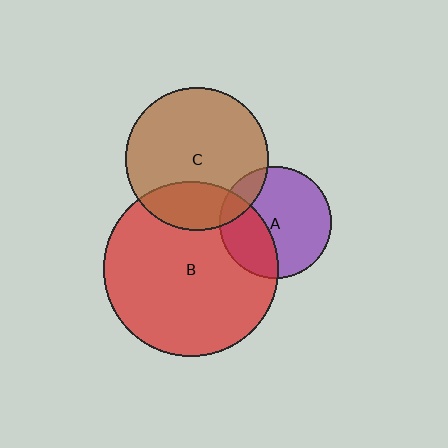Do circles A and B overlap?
Yes.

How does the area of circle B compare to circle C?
Approximately 1.5 times.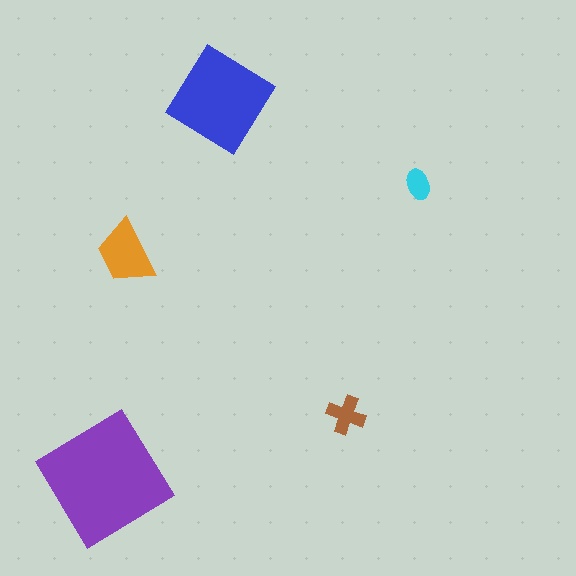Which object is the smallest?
The cyan ellipse.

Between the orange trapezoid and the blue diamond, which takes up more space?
The blue diamond.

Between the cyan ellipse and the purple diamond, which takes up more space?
The purple diamond.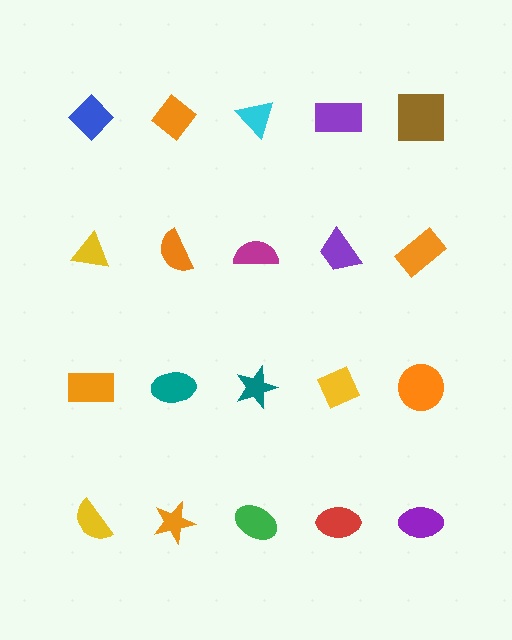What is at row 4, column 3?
A green ellipse.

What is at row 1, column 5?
A brown square.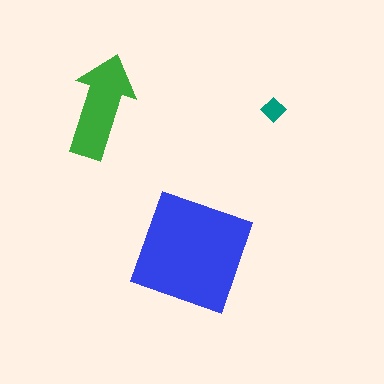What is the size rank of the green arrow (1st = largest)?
2nd.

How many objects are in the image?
There are 3 objects in the image.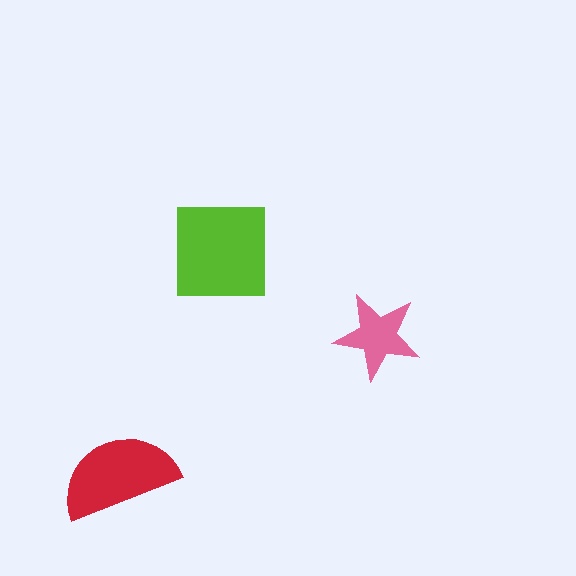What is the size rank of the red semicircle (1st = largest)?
2nd.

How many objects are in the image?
There are 3 objects in the image.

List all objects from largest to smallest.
The lime square, the red semicircle, the pink star.